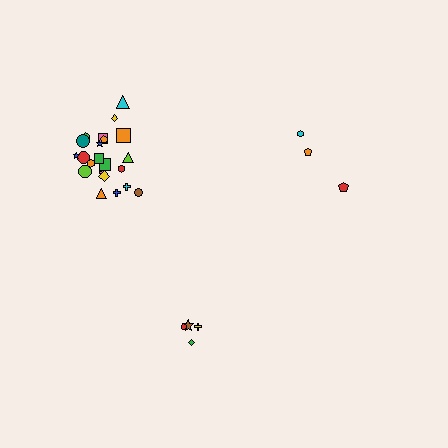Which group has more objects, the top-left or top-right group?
The top-left group.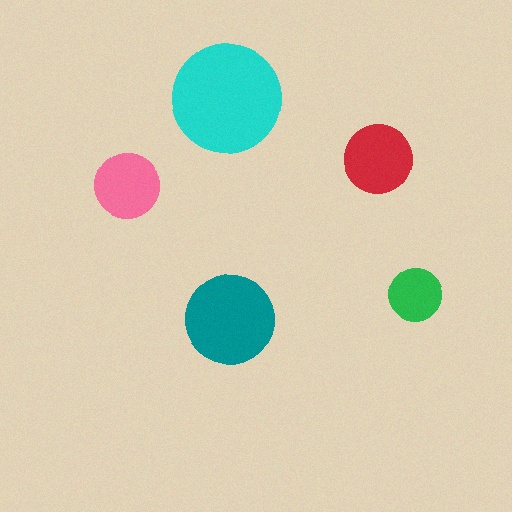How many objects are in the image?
There are 5 objects in the image.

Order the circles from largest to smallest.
the cyan one, the teal one, the red one, the pink one, the green one.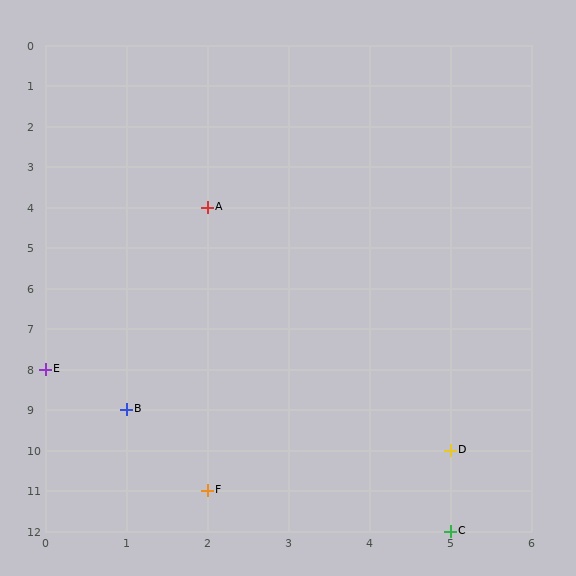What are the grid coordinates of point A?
Point A is at grid coordinates (2, 4).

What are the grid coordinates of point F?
Point F is at grid coordinates (2, 11).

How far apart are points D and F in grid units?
Points D and F are 3 columns and 1 row apart (about 3.2 grid units diagonally).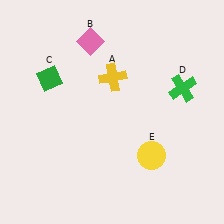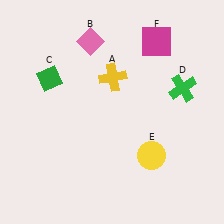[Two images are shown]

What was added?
A magenta square (F) was added in Image 2.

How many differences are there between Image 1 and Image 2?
There is 1 difference between the two images.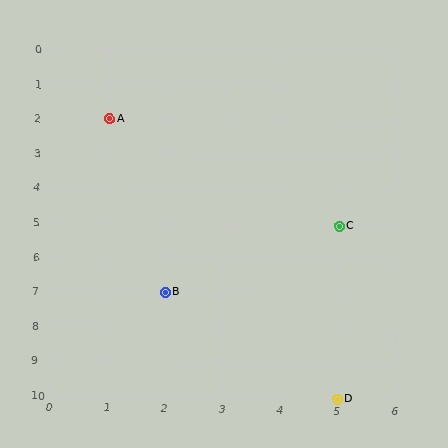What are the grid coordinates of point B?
Point B is at grid coordinates (2, 7).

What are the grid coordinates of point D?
Point D is at grid coordinates (5, 10).